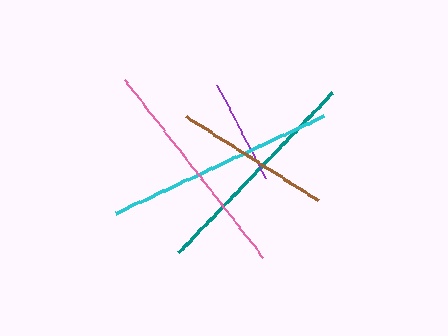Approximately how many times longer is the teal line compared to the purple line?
The teal line is approximately 2.1 times the length of the purple line.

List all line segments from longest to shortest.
From longest to shortest: cyan, pink, teal, brown, purple.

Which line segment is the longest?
The cyan line is the longest at approximately 230 pixels.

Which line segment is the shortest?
The purple line is the shortest at approximately 105 pixels.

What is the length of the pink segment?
The pink segment is approximately 226 pixels long.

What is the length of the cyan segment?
The cyan segment is approximately 230 pixels long.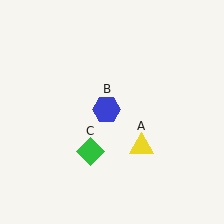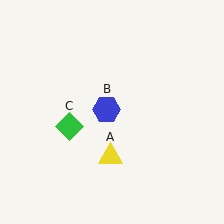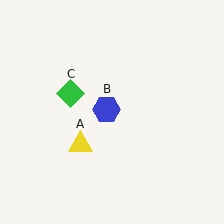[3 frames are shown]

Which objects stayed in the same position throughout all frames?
Blue hexagon (object B) remained stationary.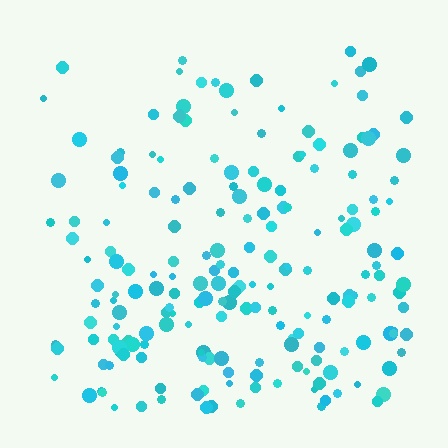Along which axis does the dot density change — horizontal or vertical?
Vertical.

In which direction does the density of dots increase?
From top to bottom, with the bottom side densest.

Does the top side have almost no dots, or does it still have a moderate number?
Still a moderate number, just noticeably fewer than the bottom.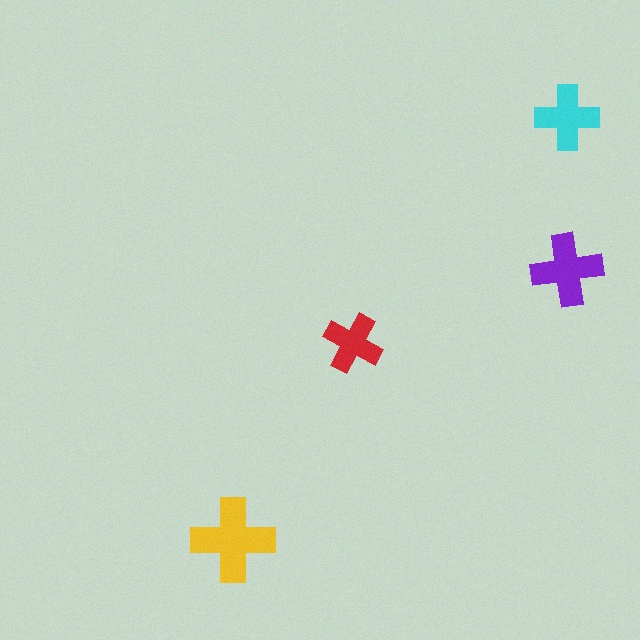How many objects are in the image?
There are 4 objects in the image.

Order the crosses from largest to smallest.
the yellow one, the purple one, the cyan one, the red one.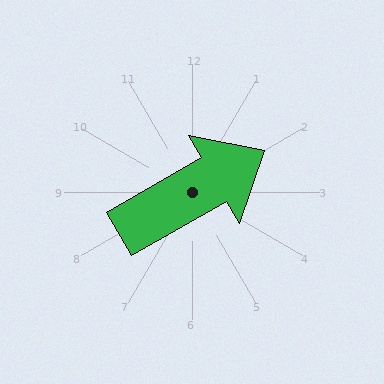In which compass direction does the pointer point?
Northeast.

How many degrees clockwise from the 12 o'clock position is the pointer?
Approximately 60 degrees.